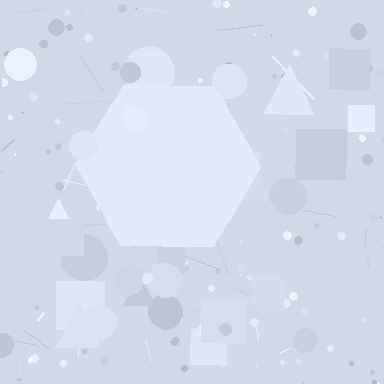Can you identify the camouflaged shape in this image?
The camouflaged shape is a hexagon.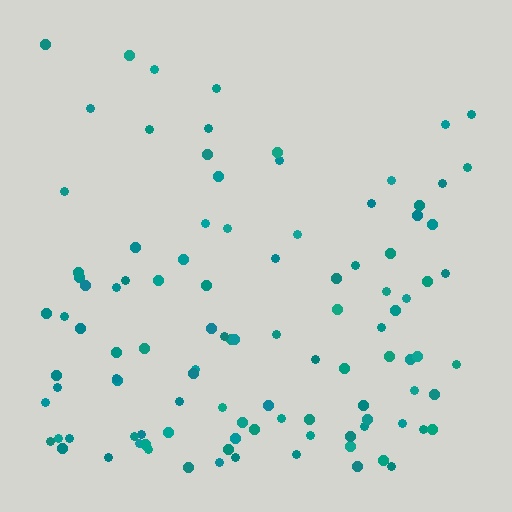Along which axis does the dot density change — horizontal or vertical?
Vertical.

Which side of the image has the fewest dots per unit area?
The top.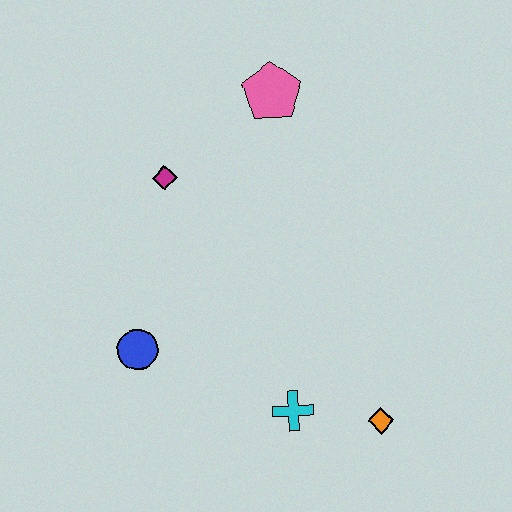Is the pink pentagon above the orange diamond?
Yes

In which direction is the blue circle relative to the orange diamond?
The blue circle is to the left of the orange diamond.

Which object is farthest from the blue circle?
The pink pentagon is farthest from the blue circle.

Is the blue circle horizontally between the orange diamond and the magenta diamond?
No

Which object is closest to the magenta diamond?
The pink pentagon is closest to the magenta diamond.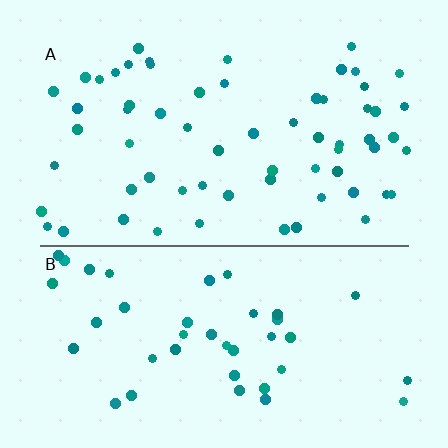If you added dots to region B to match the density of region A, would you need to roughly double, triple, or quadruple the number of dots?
Approximately double.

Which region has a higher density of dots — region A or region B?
A (the top).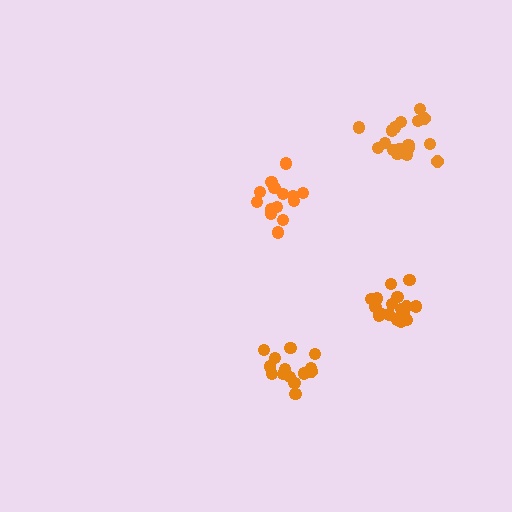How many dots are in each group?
Group 1: 15 dots, Group 2: 14 dots, Group 3: 17 dots, Group 4: 18 dots (64 total).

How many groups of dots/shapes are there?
There are 4 groups.